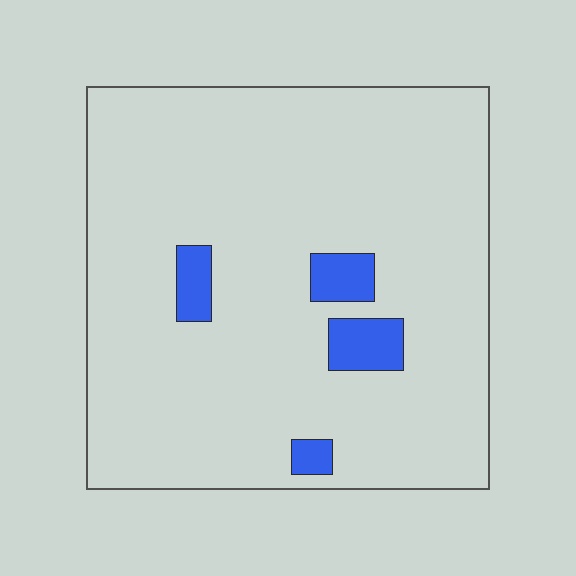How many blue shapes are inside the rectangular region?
4.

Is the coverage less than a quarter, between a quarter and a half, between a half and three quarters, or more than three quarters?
Less than a quarter.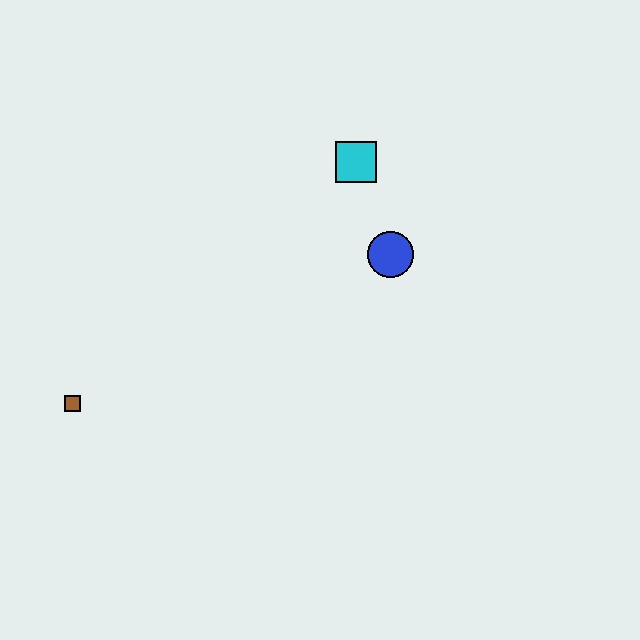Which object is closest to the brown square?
The blue circle is closest to the brown square.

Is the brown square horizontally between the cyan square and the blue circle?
No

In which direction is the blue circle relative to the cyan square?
The blue circle is below the cyan square.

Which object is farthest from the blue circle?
The brown square is farthest from the blue circle.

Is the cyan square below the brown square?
No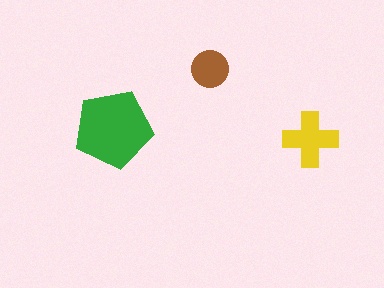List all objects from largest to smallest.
The green pentagon, the yellow cross, the brown circle.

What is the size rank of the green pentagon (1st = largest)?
1st.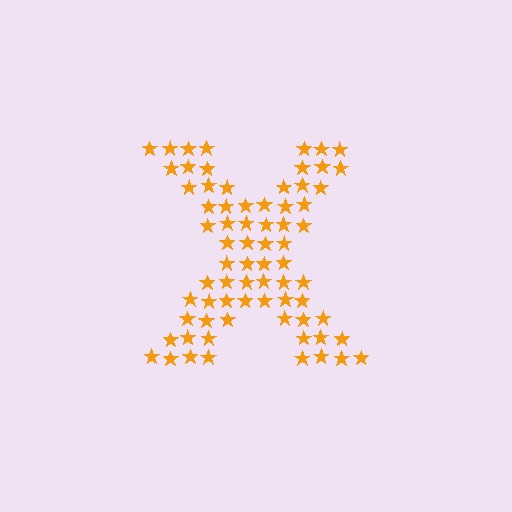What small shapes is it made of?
It is made of small stars.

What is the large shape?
The large shape is the letter X.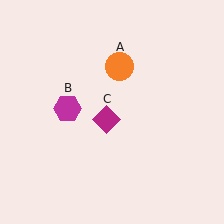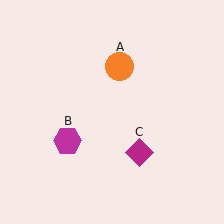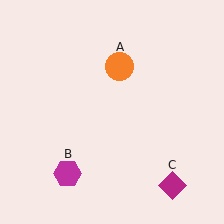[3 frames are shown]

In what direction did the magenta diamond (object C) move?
The magenta diamond (object C) moved down and to the right.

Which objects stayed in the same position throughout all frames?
Orange circle (object A) remained stationary.